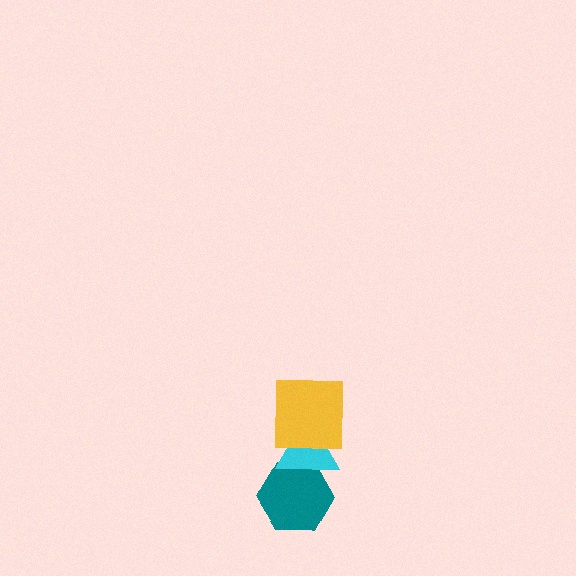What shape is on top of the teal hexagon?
The cyan triangle is on top of the teal hexagon.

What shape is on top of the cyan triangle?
The yellow square is on top of the cyan triangle.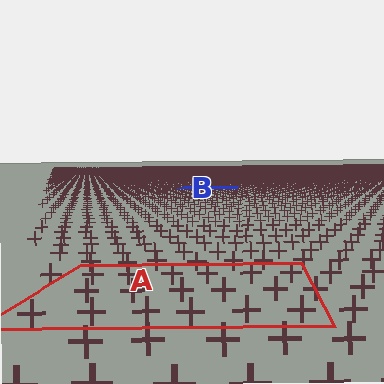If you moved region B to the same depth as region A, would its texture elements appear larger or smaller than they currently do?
They would appear larger. At a closer depth, the same texture elements are projected at a bigger on-screen size.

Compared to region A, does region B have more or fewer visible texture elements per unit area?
Region B has more texture elements per unit area — they are packed more densely because it is farther away.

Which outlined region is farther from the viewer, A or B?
Region B is farther from the viewer — the texture elements inside it appear smaller and more densely packed.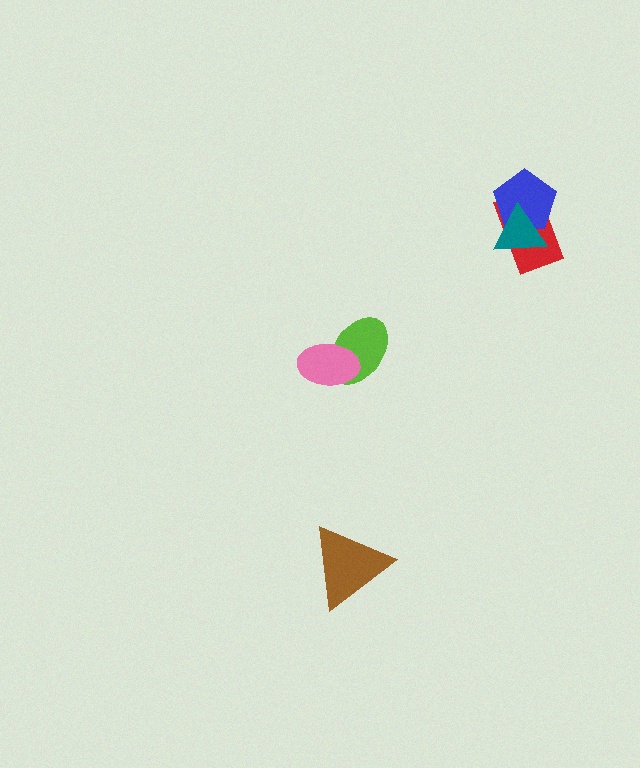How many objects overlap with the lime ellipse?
1 object overlaps with the lime ellipse.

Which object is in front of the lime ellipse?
The pink ellipse is in front of the lime ellipse.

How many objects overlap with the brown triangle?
0 objects overlap with the brown triangle.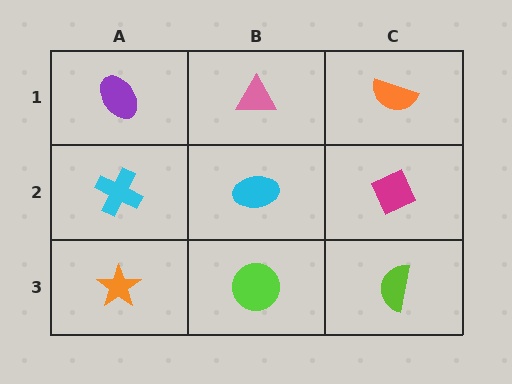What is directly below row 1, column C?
A magenta diamond.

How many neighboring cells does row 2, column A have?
3.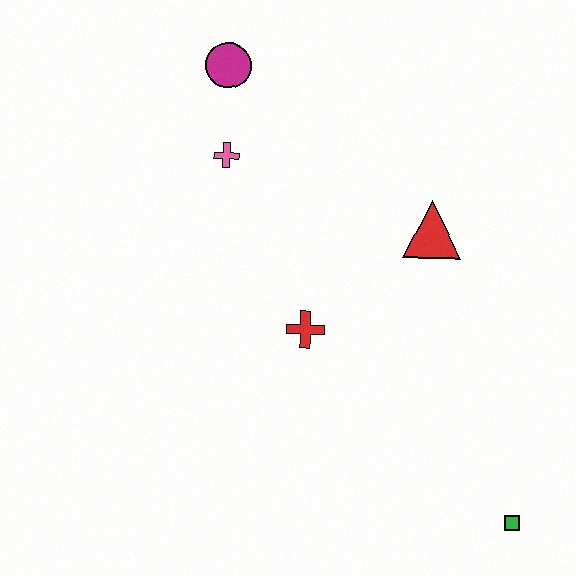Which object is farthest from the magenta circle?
The green square is farthest from the magenta circle.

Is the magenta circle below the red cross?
No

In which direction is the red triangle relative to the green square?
The red triangle is above the green square.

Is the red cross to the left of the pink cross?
No